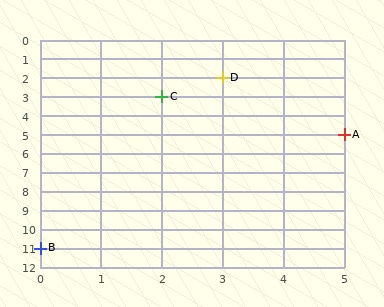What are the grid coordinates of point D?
Point D is at grid coordinates (3, 2).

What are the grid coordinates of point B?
Point B is at grid coordinates (0, 11).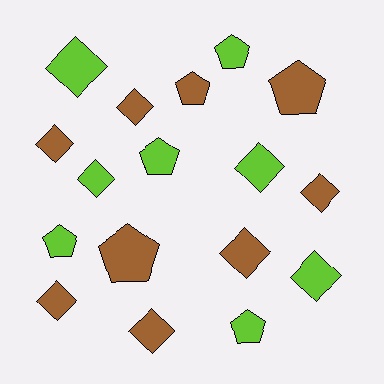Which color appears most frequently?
Brown, with 9 objects.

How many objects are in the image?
There are 17 objects.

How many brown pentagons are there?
There are 3 brown pentagons.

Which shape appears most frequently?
Diamond, with 10 objects.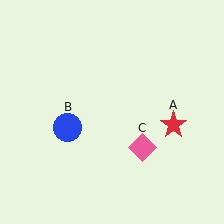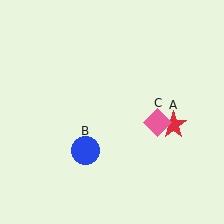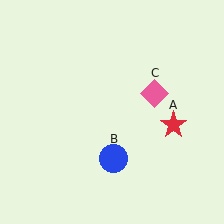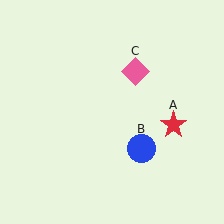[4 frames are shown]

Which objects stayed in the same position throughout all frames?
Red star (object A) remained stationary.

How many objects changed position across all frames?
2 objects changed position: blue circle (object B), pink diamond (object C).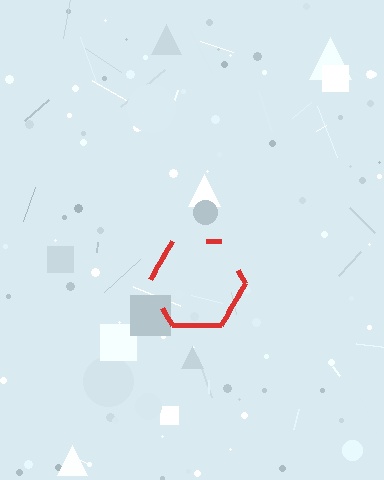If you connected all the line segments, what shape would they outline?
They would outline a hexagon.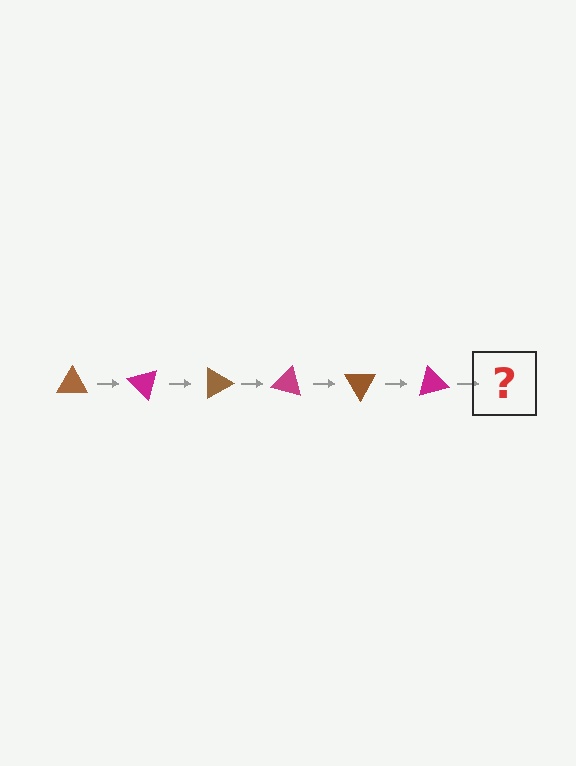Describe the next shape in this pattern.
It should be a brown triangle, rotated 270 degrees from the start.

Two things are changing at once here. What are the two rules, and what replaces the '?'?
The two rules are that it rotates 45 degrees each step and the color cycles through brown and magenta. The '?' should be a brown triangle, rotated 270 degrees from the start.